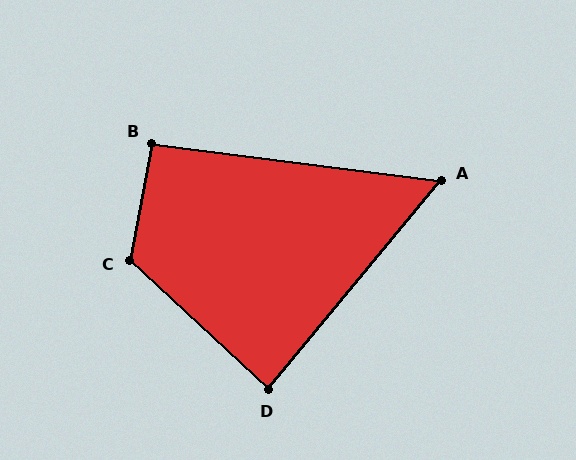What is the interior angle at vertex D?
Approximately 87 degrees (approximately right).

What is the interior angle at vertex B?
Approximately 93 degrees (approximately right).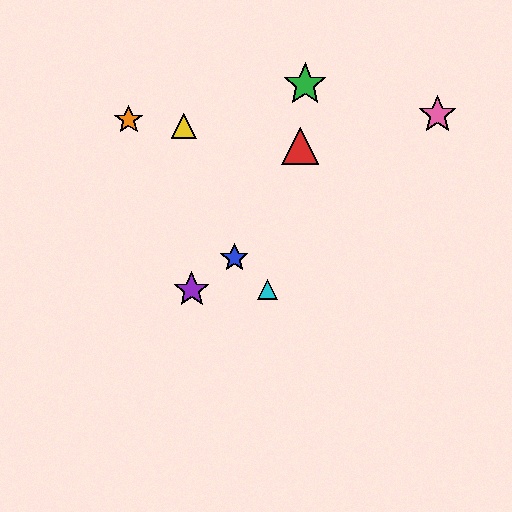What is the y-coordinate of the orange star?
The orange star is at y≈120.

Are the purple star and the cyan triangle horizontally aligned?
Yes, both are at y≈290.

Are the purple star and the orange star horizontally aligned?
No, the purple star is at y≈290 and the orange star is at y≈120.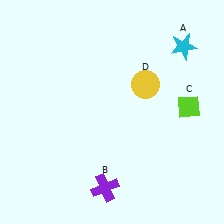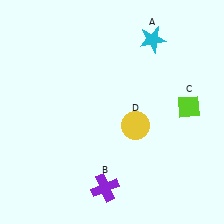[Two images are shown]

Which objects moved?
The objects that moved are: the cyan star (A), the yellow circle (D).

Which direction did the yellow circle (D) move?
The yellow circle (D) moved down.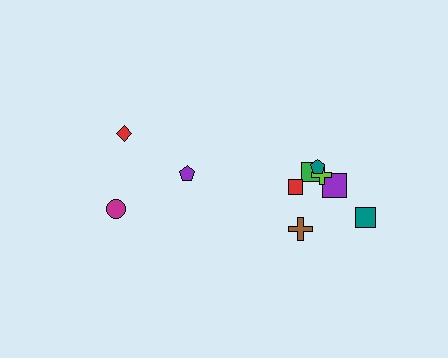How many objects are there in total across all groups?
There are 10 objects.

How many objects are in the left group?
There are 3 objects.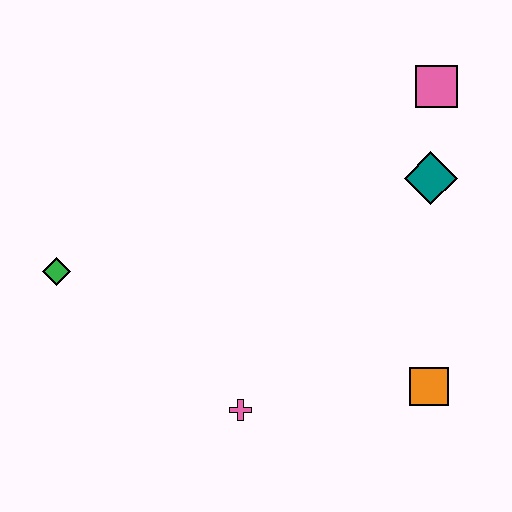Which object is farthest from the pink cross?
The pink square is farthest from the pink cross.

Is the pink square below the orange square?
No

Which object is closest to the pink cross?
The orange square is closest to the pink cross.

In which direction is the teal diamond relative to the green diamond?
The teal diamond is to the right of the green diamond.